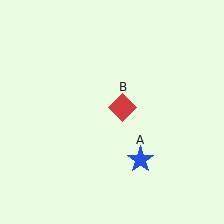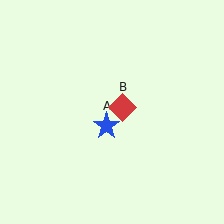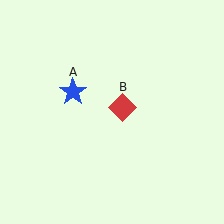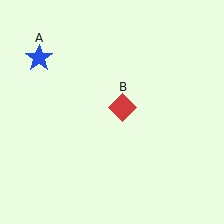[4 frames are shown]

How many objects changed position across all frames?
1 object changed position: blue star (object A).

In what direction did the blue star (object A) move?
The blue star (object A) moved up and to the left.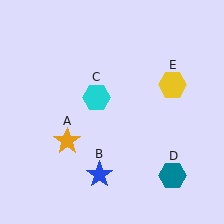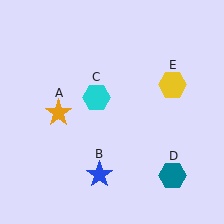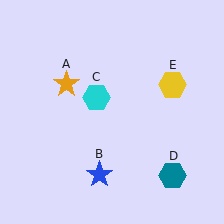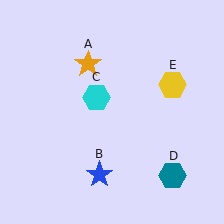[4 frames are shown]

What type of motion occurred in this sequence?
The orange star (object A) rotated clockwise around the center of the scene.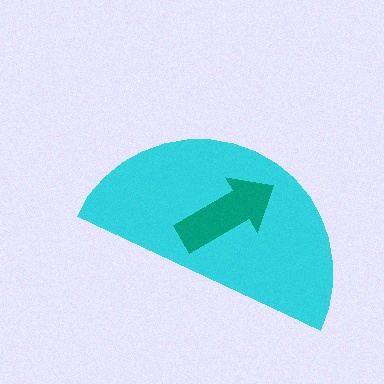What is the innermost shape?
The teal arrow.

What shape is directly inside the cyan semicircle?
The teal arrow.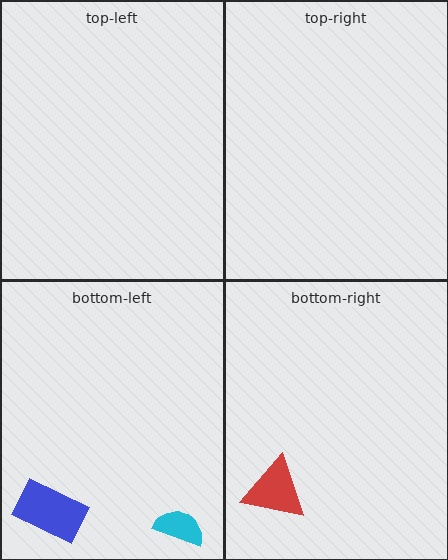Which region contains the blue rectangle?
The bottom-left region.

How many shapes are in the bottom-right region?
1.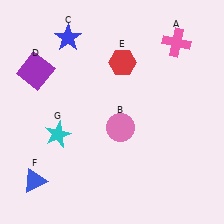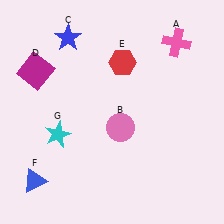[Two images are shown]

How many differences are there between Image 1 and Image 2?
There is 1 difference between the two images.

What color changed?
The square (D) changed from purple in Image 1 to magenta in Image 2.